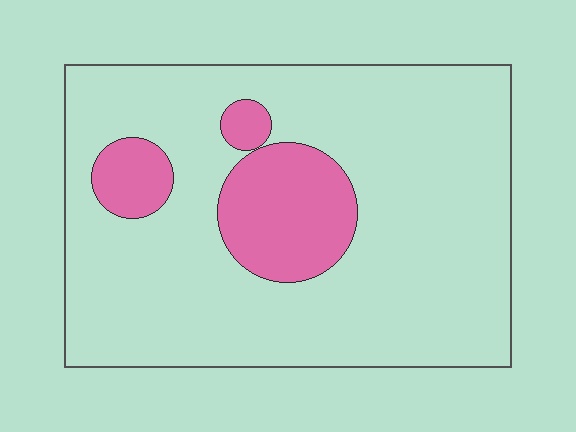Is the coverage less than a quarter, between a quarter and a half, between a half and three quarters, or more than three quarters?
Less than a quarter.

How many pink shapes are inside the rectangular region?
3.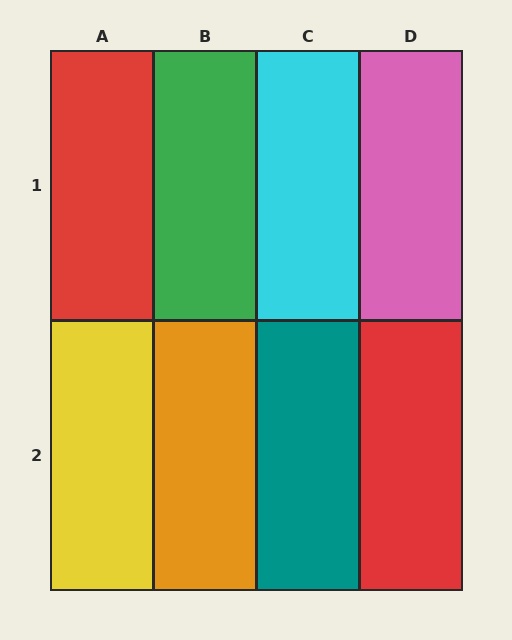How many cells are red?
2 cells are red.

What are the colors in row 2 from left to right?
Yellow, orange, teal, red.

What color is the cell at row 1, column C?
Cyan.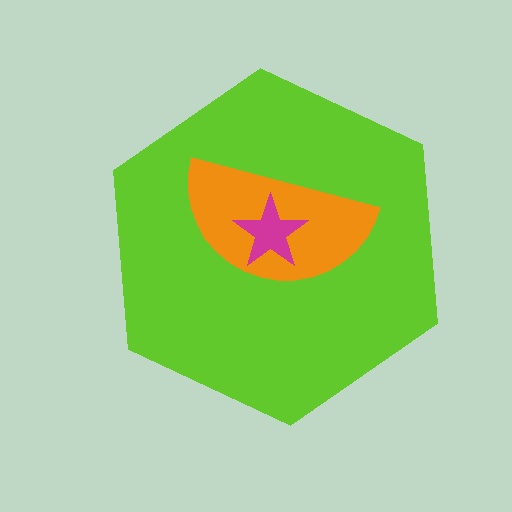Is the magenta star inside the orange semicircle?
Yes.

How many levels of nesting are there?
3.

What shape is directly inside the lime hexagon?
The orange semicircle.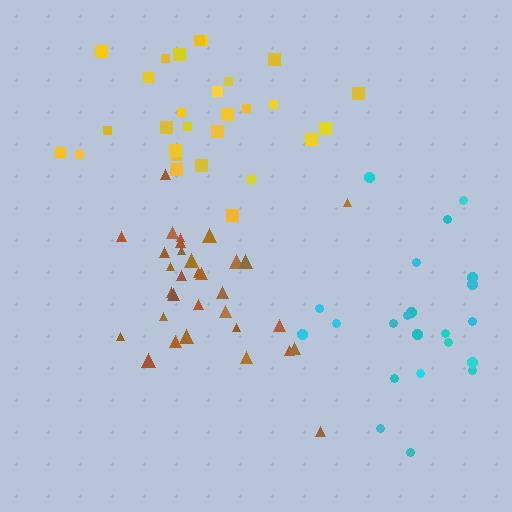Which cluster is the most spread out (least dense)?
Cyan.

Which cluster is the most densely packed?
Brown.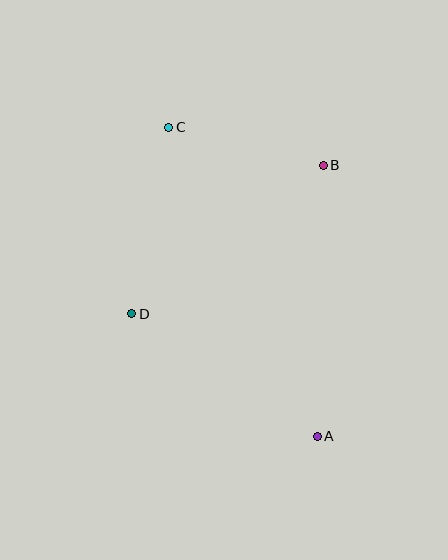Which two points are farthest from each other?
Points A and C are farthest from each other.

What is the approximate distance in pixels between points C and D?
The distance between C and D is approximately 190 pixels.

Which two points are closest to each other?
Points B and C are closest to each other.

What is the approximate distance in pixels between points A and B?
The distance between A and B is approximately 271 pixels.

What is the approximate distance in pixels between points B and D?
The distance between B and D is approximately 243 pixels.